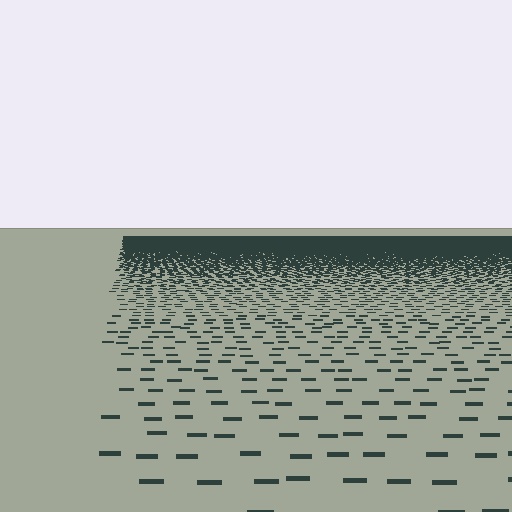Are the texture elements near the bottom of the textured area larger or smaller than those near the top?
Larger. Near the bottom, elements are closer to the viewer and appear at a bigger on-screen size.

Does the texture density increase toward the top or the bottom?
Density increases toward the top.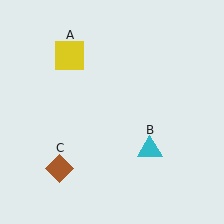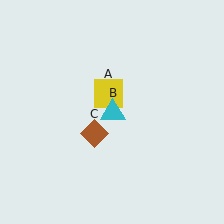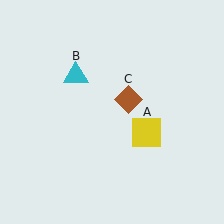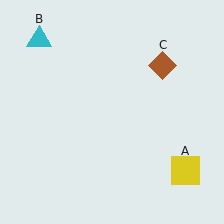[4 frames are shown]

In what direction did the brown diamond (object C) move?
The brown diamond (object C) moved up and to the right.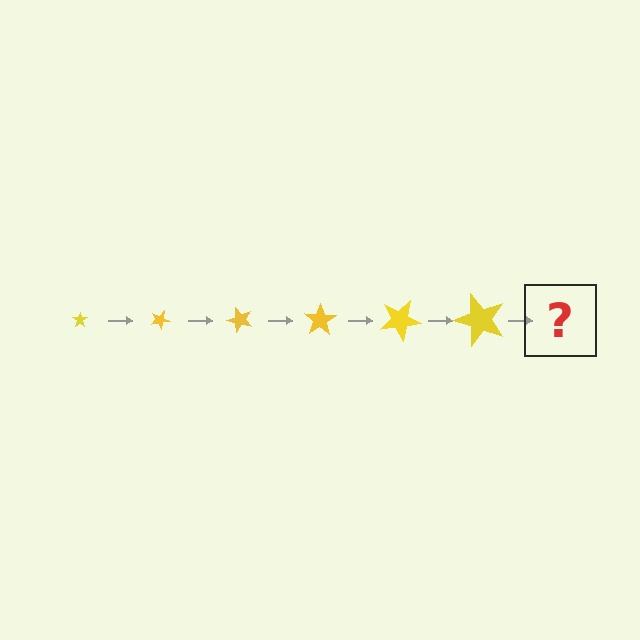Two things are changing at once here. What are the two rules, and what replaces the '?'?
The two rules are that the star grows larger each step and it rotates 25 degrees each step. The '?' should be a star, larger than the previous one and rotated 150 degrees from the start.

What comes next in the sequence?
The next element should be a star, larger than the previous one and rotated 150 degrees from the start.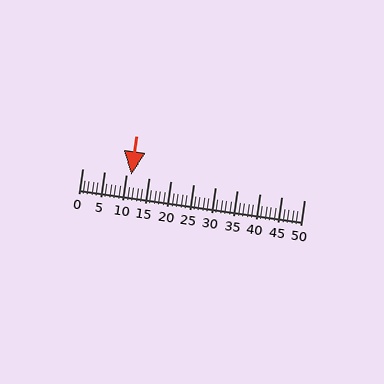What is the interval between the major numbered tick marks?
The major tick marks are spaced 5 units apart.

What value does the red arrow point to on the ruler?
The red arrow points to approximately 11.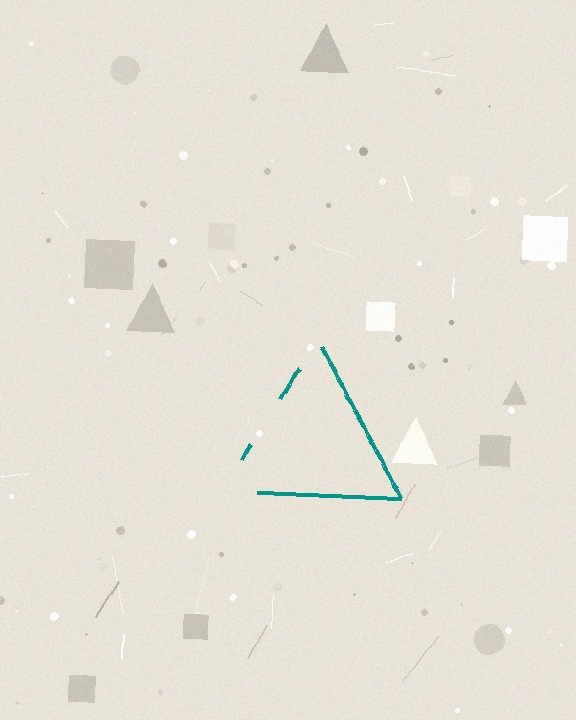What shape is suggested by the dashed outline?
The dashed outline suggests a triangle.